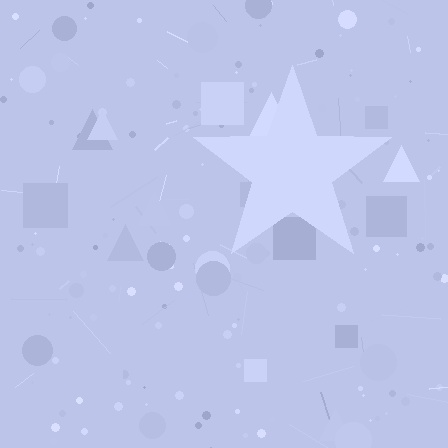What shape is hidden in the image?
A star is hidden in the image.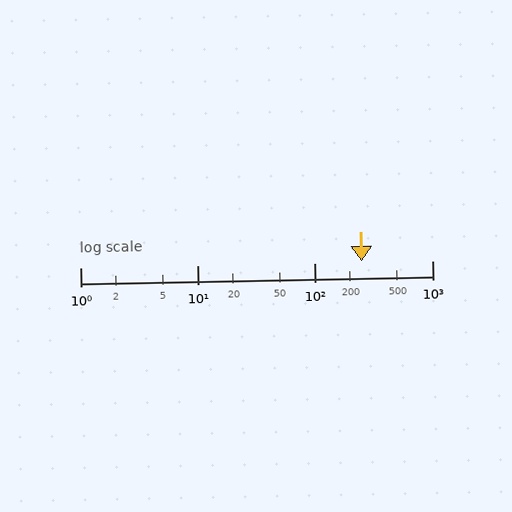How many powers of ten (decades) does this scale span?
The scale spans 3 decades, from 1 to 1000.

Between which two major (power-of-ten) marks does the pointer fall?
The pointer is between 100 and 1000.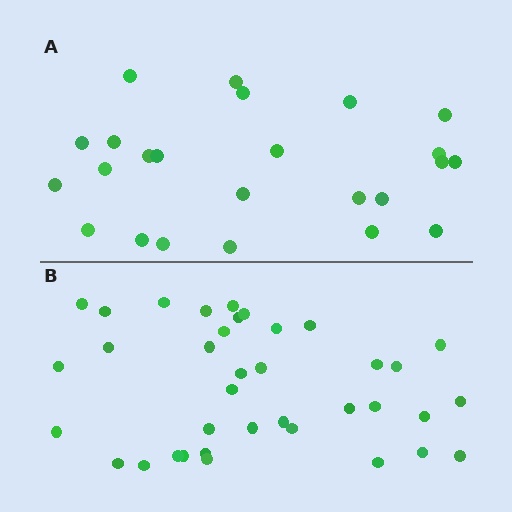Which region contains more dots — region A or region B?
Region B (the bottom region) has more dots.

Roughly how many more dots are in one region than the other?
Region B has approximately 15 more dots than region A.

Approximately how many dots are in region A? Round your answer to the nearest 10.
About 20 dots. (The exact count is 24, which rounds to 20.)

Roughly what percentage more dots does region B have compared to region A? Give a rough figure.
About 55% more.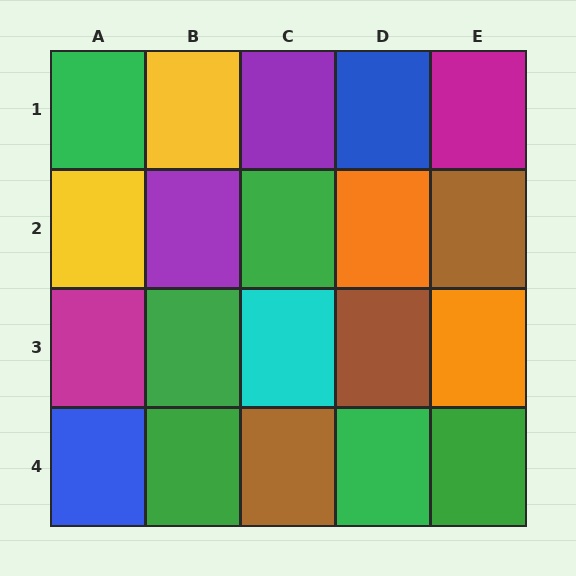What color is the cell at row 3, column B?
Green.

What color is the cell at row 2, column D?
Orange.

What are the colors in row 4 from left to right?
Blue, green, brown, green, green.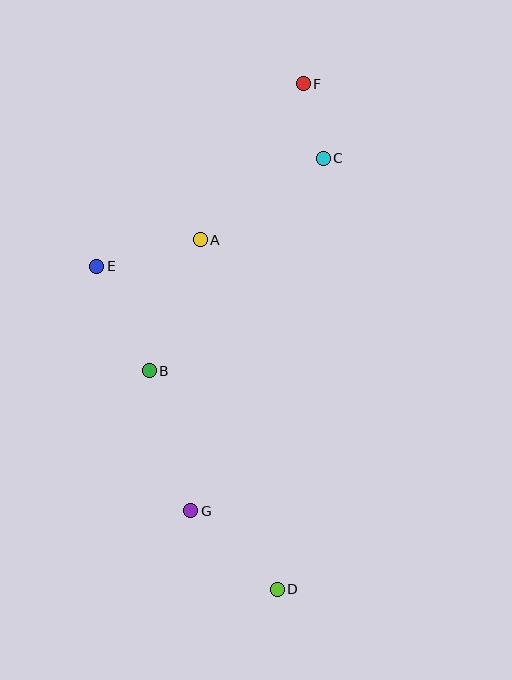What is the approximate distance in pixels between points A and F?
The distance between A and F is approximately 187 pixels.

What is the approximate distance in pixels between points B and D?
The distance between B and D is approximately 253 pixels.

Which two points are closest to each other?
Points C and F are closest to each other.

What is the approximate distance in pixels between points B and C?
The distance between B and C is approximately 274 pixels.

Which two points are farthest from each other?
Points D and F are farthest from each other.